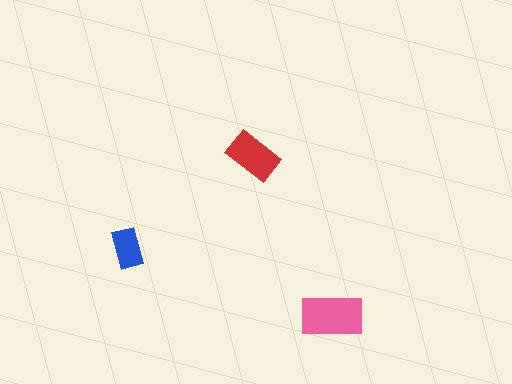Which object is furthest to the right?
The pink rectangle is rightmost.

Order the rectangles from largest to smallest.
the pink one, the red one, the blue one.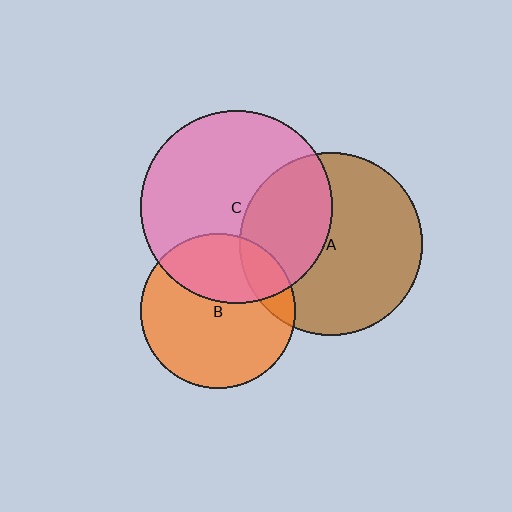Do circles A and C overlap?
Yes.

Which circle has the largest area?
Circle C (pink).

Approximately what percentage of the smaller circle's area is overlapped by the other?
Approximately 35%.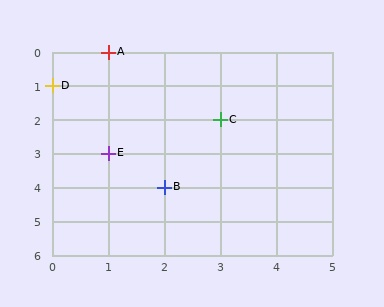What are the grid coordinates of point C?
Point C is at grid coordinates (3, 2).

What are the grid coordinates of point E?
Point E is at grid coordinates (1, 3).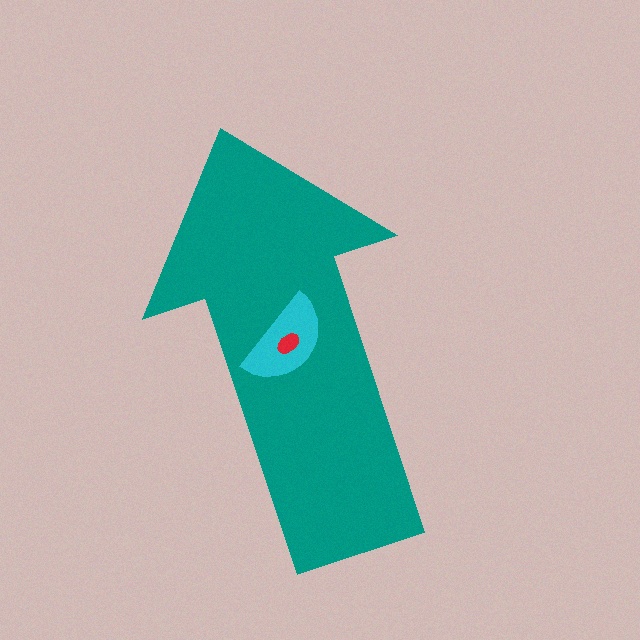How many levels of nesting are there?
3.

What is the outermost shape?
The teal arrow.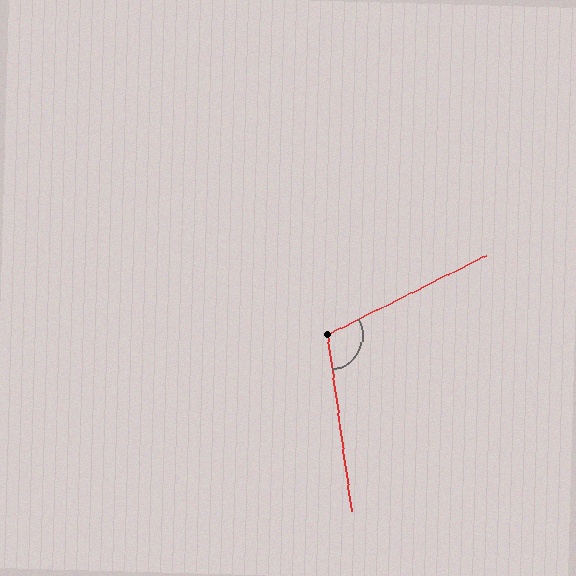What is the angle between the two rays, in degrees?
Approximately 109 degrees.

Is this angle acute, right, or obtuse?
It is obtuse.